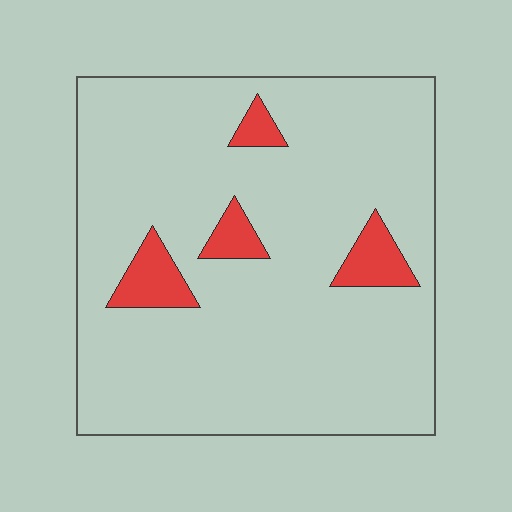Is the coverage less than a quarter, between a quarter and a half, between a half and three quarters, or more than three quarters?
Less than a quarter.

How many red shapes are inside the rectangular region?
4.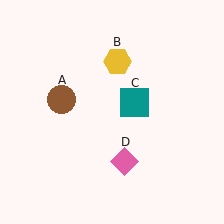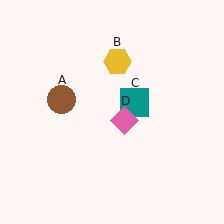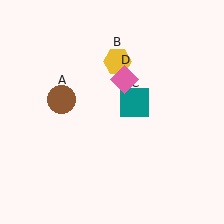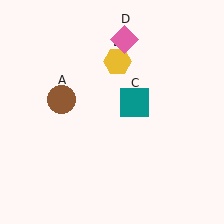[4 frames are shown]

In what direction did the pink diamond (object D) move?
The pink diamond (object D) moved up.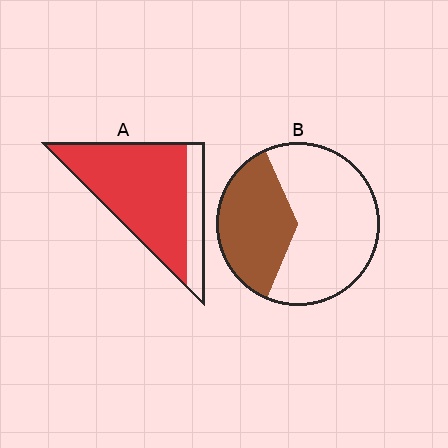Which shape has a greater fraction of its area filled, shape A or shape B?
Shape A.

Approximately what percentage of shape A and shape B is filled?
A is approximately 80% and B is approximately 35%.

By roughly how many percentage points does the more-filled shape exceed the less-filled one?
By roughly 40 percentage points (A over B).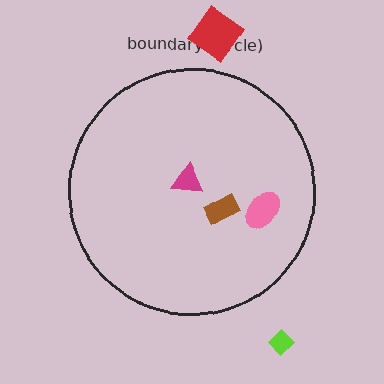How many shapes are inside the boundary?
3 inside, 2 outside.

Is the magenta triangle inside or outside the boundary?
Inside.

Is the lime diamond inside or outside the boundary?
Outside.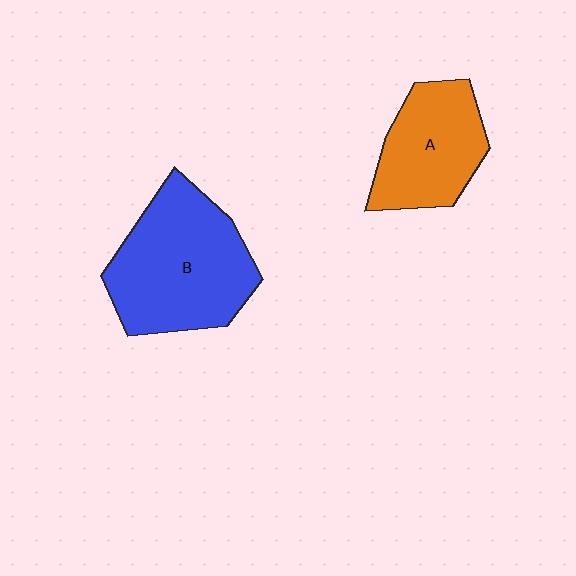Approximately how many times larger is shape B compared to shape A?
Approximately 1.5 times.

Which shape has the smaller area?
Shape A (orange).